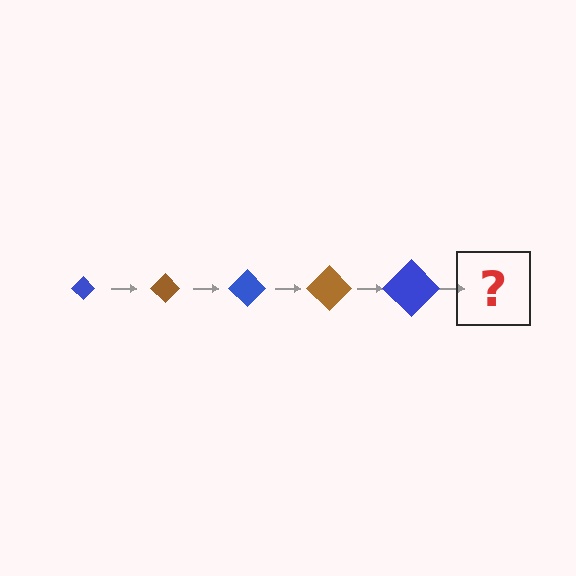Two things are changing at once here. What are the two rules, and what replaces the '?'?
The two rules are that the diamond grows larger each step and the color cycles through blue and brown. The '?' should be a brown diamond, larger than the previous one.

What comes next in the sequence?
The next element should be a brown diamond, larger than the previous one.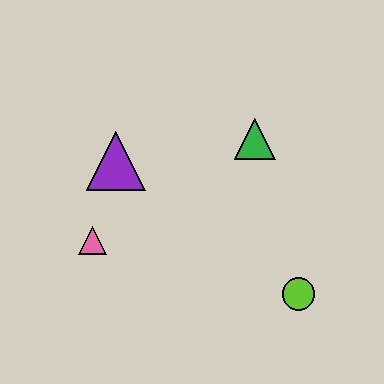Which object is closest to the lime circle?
The green triangle is closest to the lime circle.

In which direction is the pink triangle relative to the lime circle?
The pink triangle is to the left of the lime circle.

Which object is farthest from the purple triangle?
The lime circle is farthest from the purple triangle.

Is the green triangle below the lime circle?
No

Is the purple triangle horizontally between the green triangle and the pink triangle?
Yes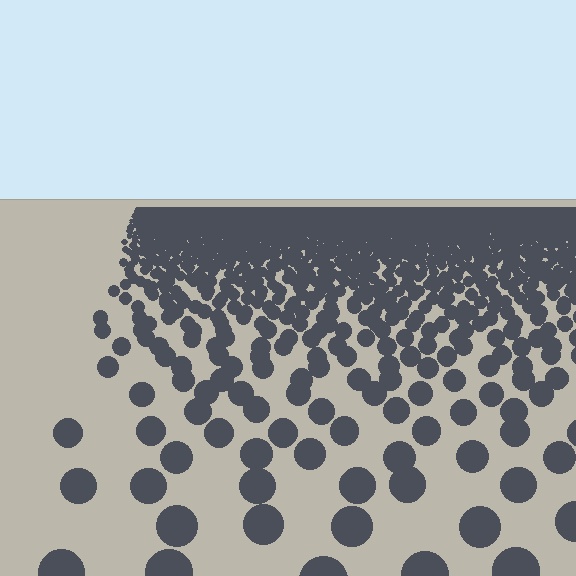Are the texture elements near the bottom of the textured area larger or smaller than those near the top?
Larger. Near the bottom, elements are closer to the viewer and appear at a bigger on-screen size.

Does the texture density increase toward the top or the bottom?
Density increases toward the top.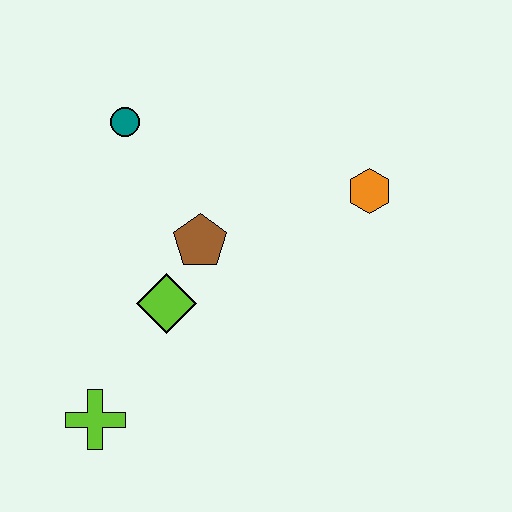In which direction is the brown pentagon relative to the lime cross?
The brown pentagon is above the lime cross.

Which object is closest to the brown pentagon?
The lime diamond is closest to the brown pentagon.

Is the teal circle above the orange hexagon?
Yes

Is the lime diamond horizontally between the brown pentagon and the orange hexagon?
No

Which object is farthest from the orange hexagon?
The lime cross is farthest from the orange hexagon.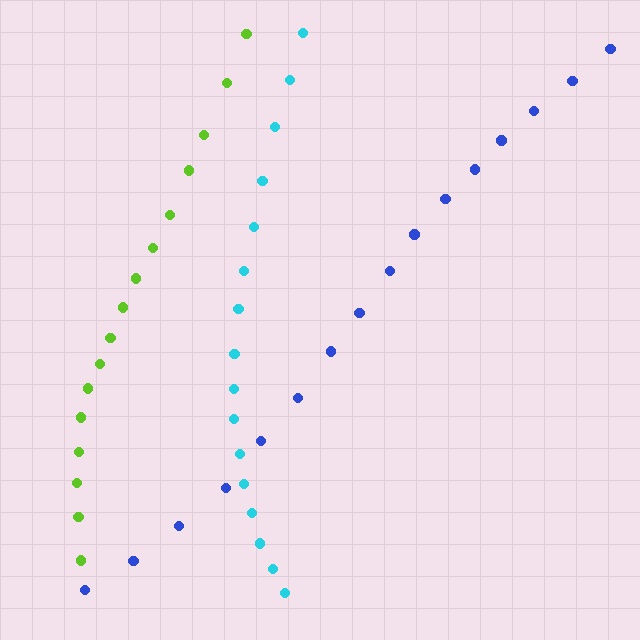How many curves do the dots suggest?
There are 3 distinct paths.